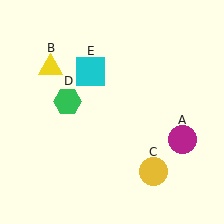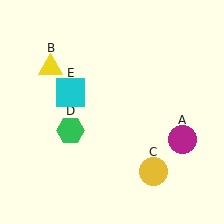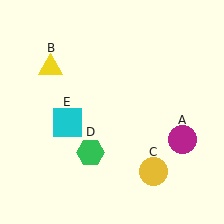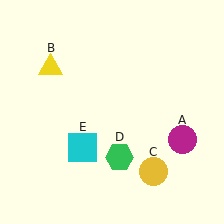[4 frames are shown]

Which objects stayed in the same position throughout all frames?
Magenta circle (object A) and yellow triangle (object B) and yellow circle (object C) remained stationary.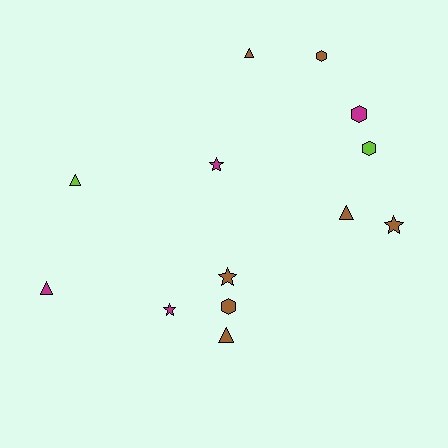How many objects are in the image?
There are 13 objects.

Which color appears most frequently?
Brown, with 7 objects.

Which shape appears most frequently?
Triangle, with 5 objects.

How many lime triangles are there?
There is 1 lime triangle.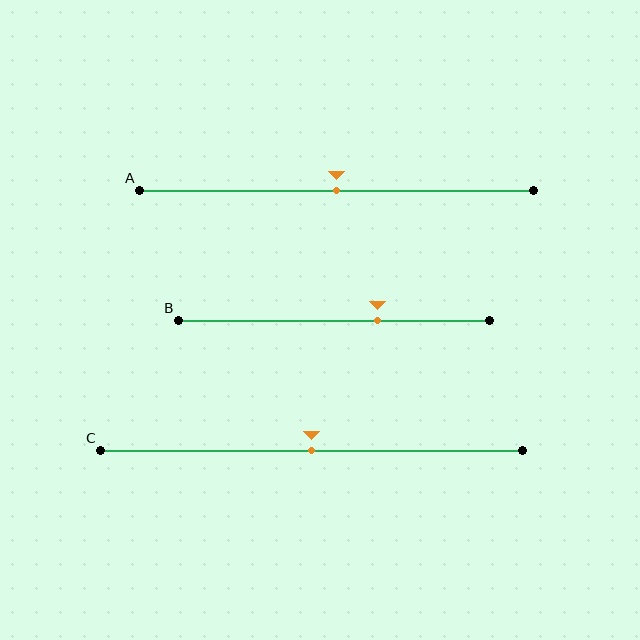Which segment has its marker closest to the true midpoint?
Segment A has its marker closest to the true midpoint.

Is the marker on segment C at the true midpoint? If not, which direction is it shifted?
Yes, the marker on segment C is at the true midpoint.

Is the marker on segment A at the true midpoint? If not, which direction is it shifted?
Yes, the marker on segment A is at the true midpoint.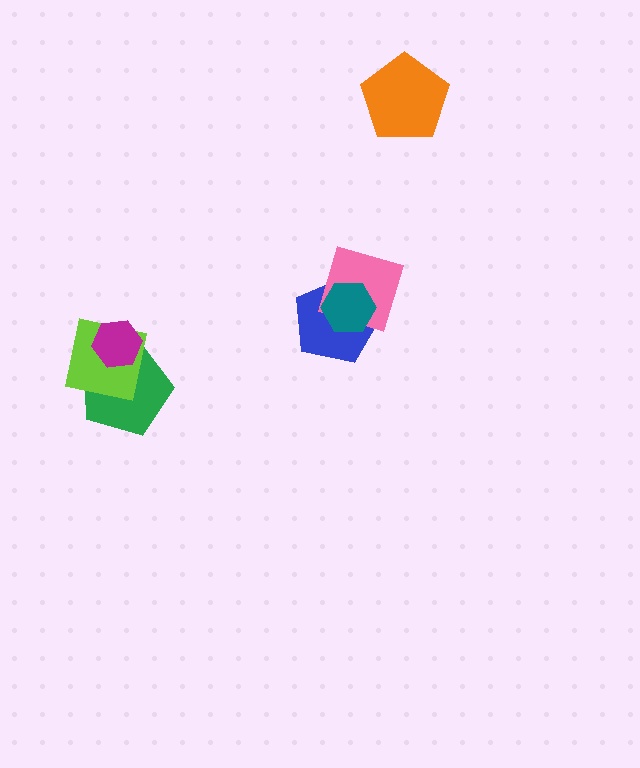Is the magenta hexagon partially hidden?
No, no other shape covers it.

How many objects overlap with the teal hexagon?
2 objects overlap with the teal hexagon.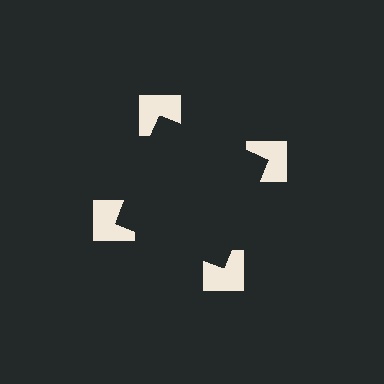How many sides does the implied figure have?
4 sides.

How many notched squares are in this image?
There are 4 — one at each vertex of the illusory square.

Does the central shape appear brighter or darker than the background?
It typically appears slightly darker than the background, even though no actual brightness change is drawn.